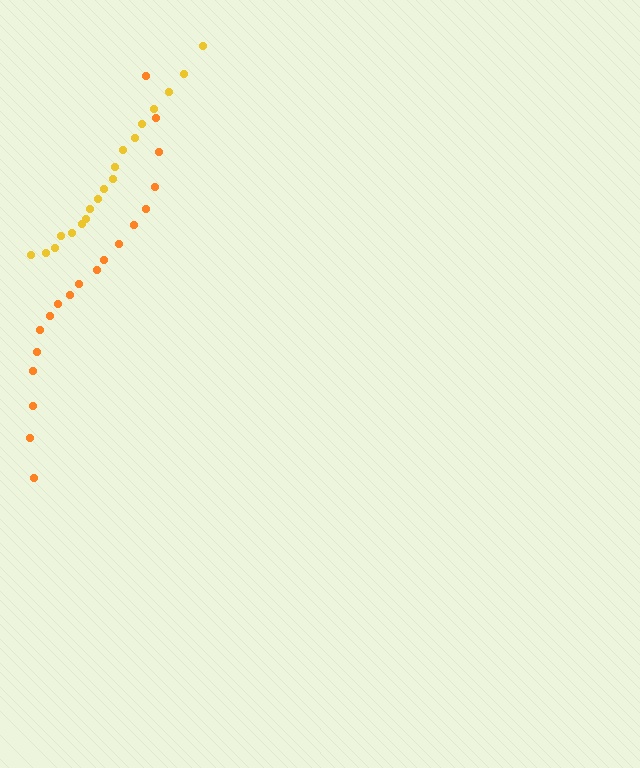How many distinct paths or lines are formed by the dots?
There are 2 distinct paths.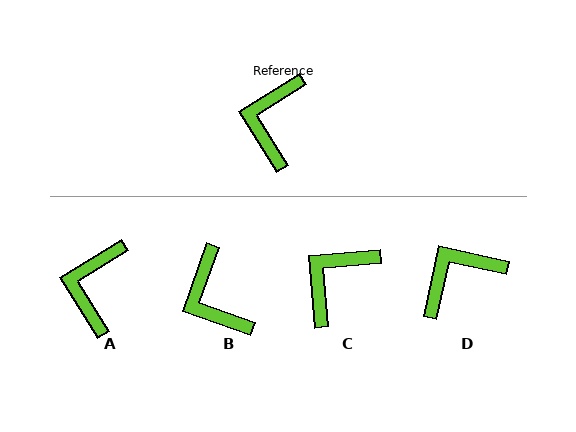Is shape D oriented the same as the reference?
No, it is off by about 44 degrees.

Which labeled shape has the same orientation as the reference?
A.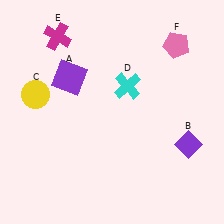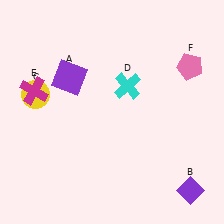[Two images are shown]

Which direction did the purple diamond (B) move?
The purple diamond (B) moved down.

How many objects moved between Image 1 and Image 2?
3 objects moved between the two images.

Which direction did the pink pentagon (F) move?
The pink pentagon (F) moved down.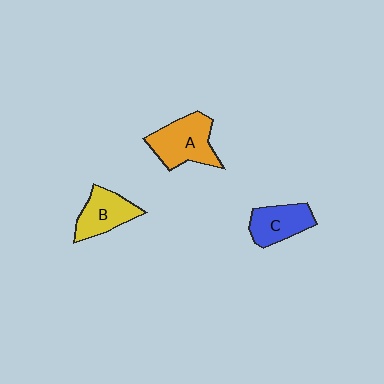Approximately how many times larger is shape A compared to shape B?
Approximately 1.3 times.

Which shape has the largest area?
Shape A (orange).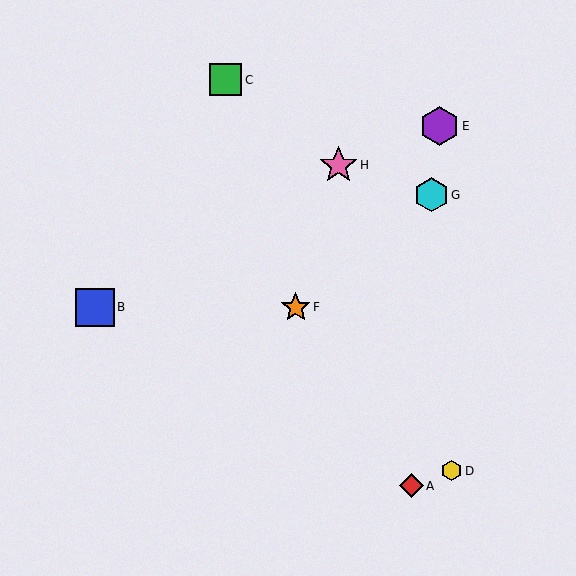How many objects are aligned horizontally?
2 objects (B, F) are aligned horizontally.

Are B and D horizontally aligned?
No, B is at y≈308 and D is at y≈471.